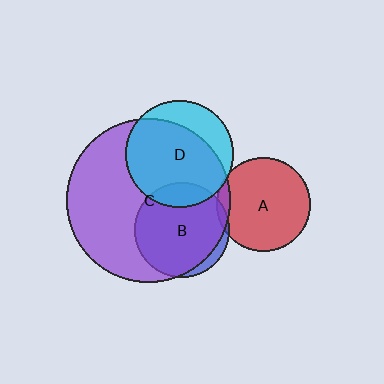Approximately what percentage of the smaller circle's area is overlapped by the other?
Approximately 5%.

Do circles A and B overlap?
Yes.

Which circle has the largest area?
Circle C (purple).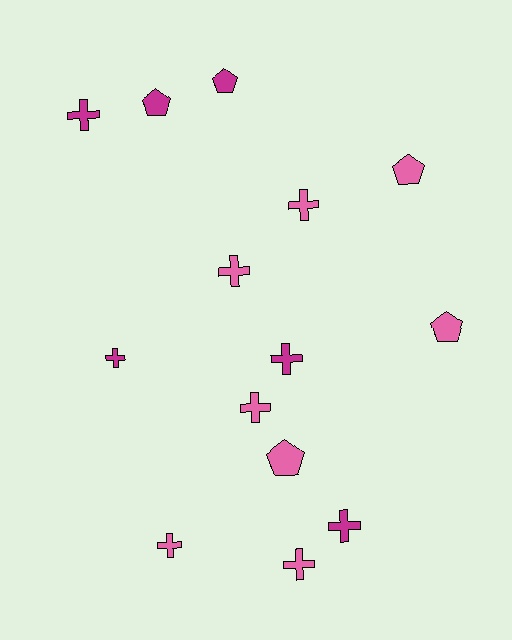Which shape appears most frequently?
Cross, with 9 objects.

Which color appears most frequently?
Pink, with 8 objects.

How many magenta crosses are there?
There are 4 magenta crosses.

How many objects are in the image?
There are 14 objects.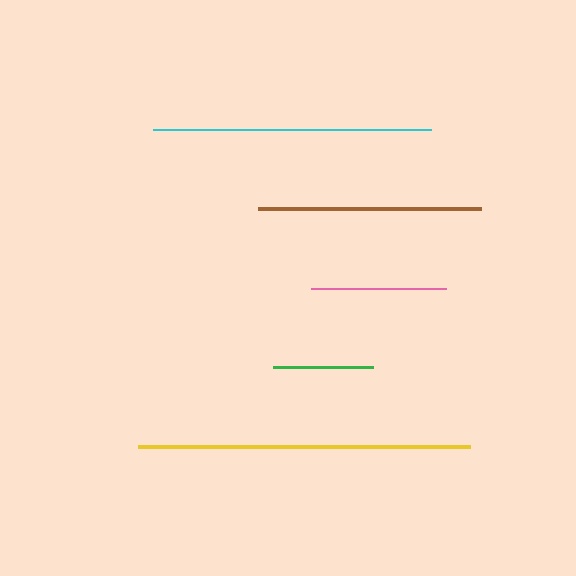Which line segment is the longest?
The yellow line is the longest at approximately 332 pixels.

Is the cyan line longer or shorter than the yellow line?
The yellow line is longer than the cyan line.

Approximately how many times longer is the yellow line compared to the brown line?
The yellow line is approximately 1.5 times the length of the brown line.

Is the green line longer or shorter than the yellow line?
The yellow line is longer than the green line.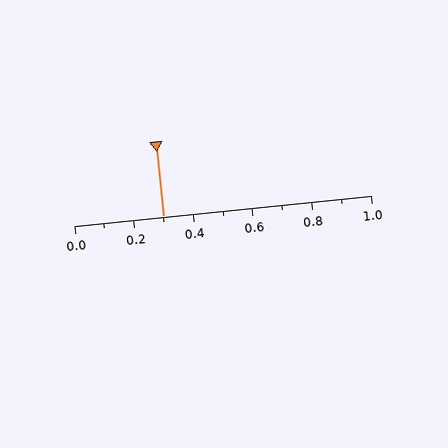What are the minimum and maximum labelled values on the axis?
The axis runs from 0.0 to 1.0.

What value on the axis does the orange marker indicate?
The marker indicates approximately 0.3.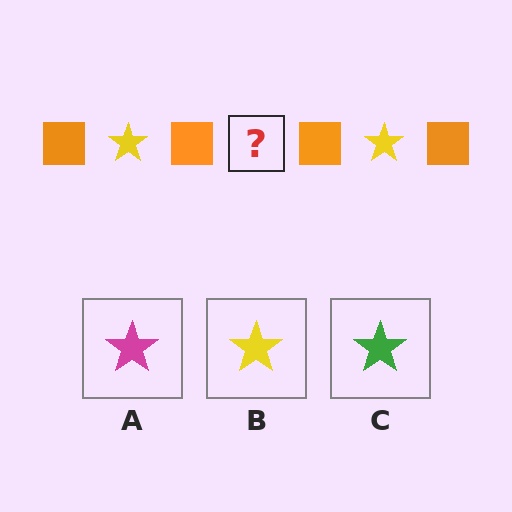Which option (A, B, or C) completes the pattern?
B.